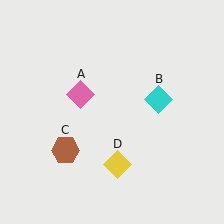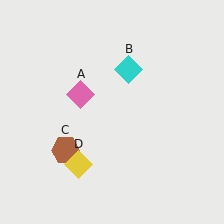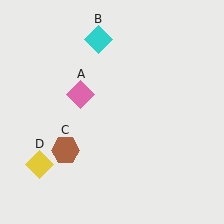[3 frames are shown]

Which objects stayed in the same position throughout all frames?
Pink diamond (object A) and brown hexagon (object C) remained stationary.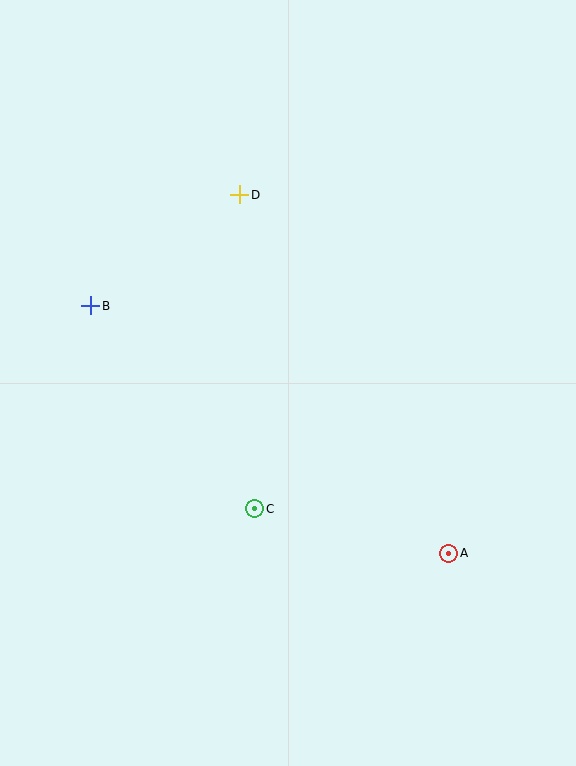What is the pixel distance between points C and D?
The distance between C and D is 314 pixels.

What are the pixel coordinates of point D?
Point D is at (240, 195).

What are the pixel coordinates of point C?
Point C is at (255, 509).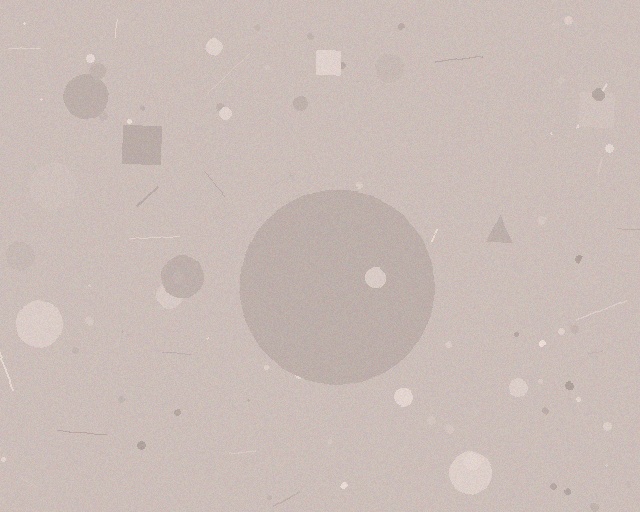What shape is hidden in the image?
A circle is hidden in the image.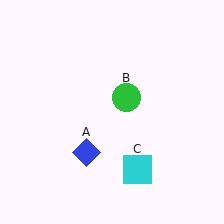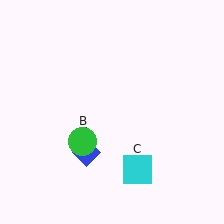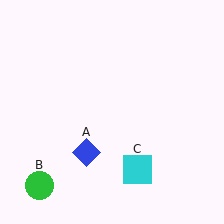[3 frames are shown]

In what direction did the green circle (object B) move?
The green circle (object B) moved down and to the left.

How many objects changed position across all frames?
1 object changed position: green circle (object B).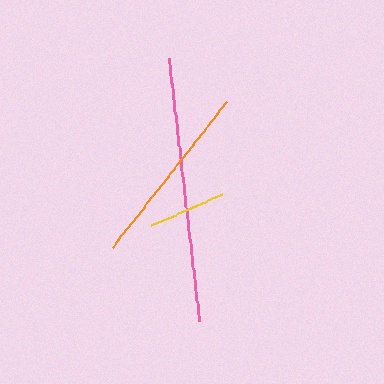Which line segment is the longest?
The pink line is the longest at approximately 265 pixels.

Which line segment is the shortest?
The yellow line is the shortest at approximately 77 pixels.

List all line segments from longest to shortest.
From longest to shortest: pink, orange, yellow.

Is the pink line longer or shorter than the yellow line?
The pink line is longer than the yellow line.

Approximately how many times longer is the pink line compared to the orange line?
The pink line is approximately 1.4 times the length of the orange line.